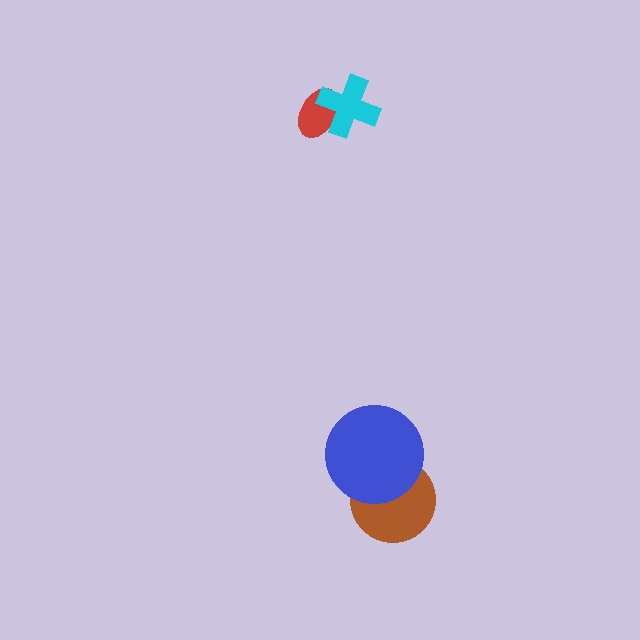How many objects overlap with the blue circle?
1 object overlaps with the blue circle.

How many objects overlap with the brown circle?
1 object overlaps with the brown circle.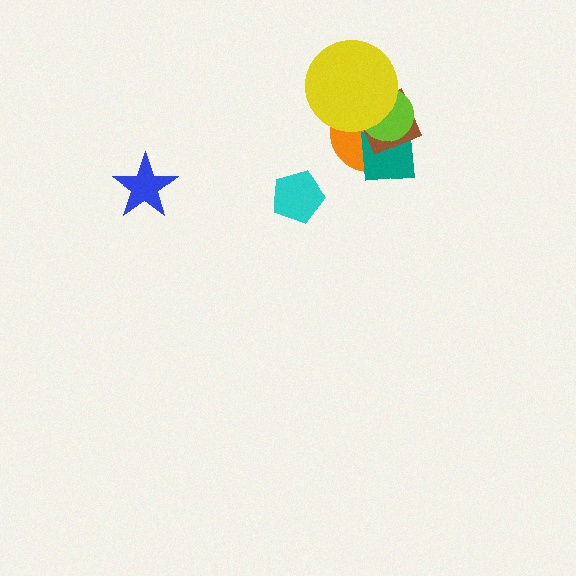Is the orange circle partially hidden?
Yes, it is partially covered by another shape.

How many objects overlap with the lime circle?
4 objects overlap with the lime circle.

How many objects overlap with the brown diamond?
4 objects overlap with the brown diamond.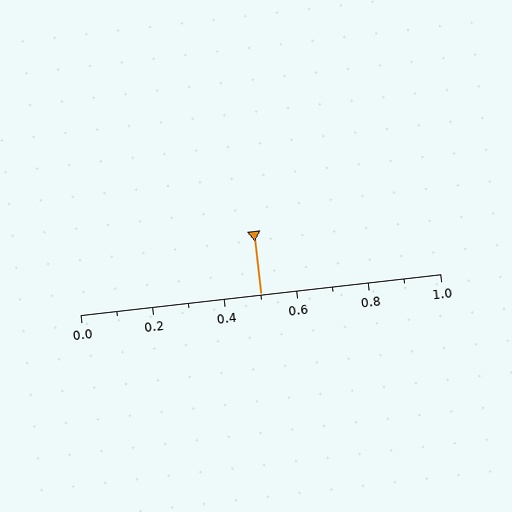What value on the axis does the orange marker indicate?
The marker indicates approximately 0.5.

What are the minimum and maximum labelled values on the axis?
The axis runs from 0.0 to 1.0.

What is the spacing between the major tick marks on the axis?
The major ticks are spaced 0.2 apart.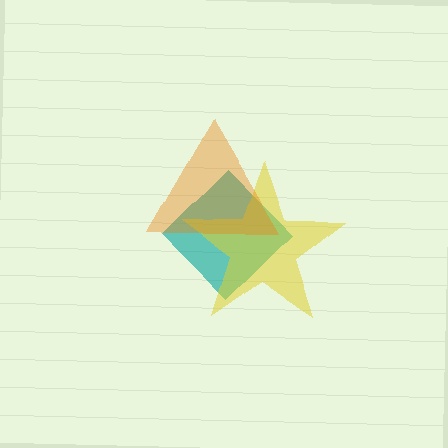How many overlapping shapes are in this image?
There are 3 overlapping shapes in the image.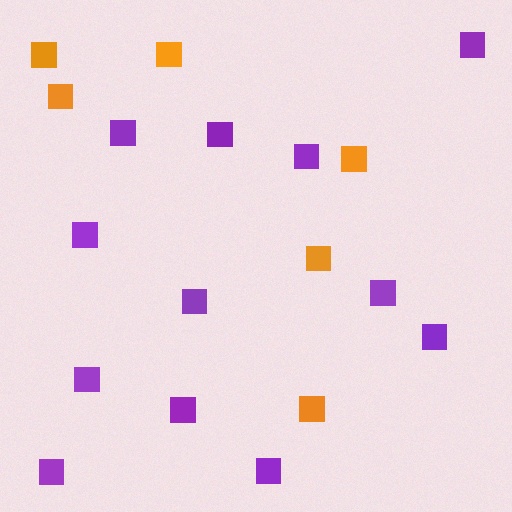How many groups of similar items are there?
There are 2 groups: one group of purple squares (12) and one group of orange squares (6).